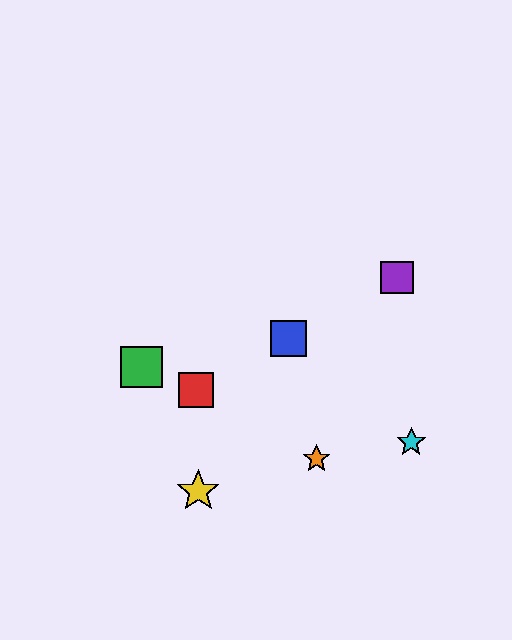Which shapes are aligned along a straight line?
The red square, the blue square, the purple square are aligned along a straight line.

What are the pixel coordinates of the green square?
The green square is at (142, 367).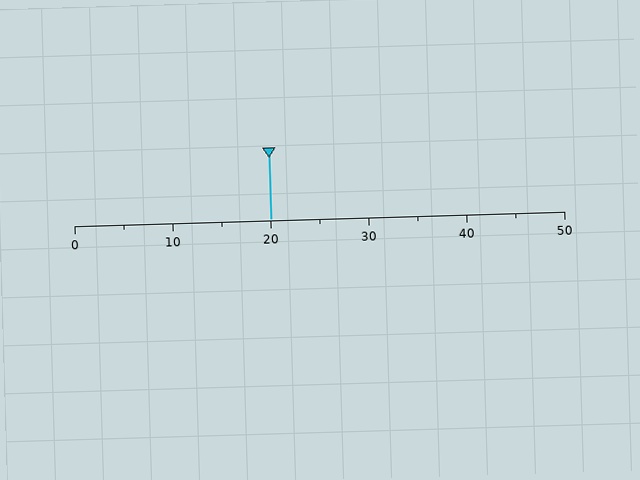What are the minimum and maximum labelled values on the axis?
The axis runs from 0 to 50.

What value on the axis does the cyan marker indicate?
The marker indicates approximately 20.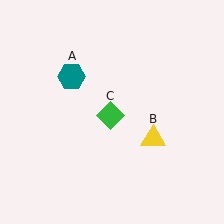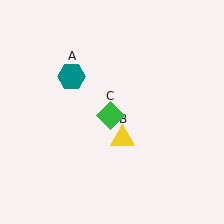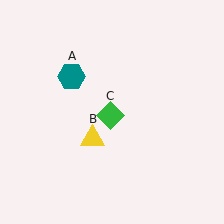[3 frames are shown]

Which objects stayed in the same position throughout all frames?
Teal hexagon (object A) and green diamond (object C) remained stationary.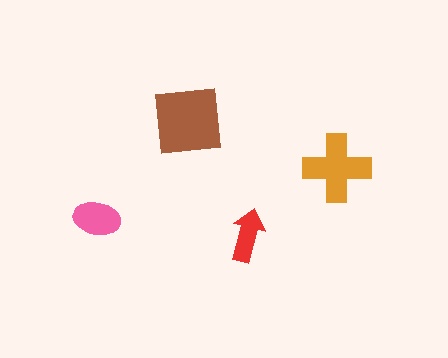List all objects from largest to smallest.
The brown square, the orange cross, the pink ellipse, the red arrow.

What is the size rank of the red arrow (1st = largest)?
4th.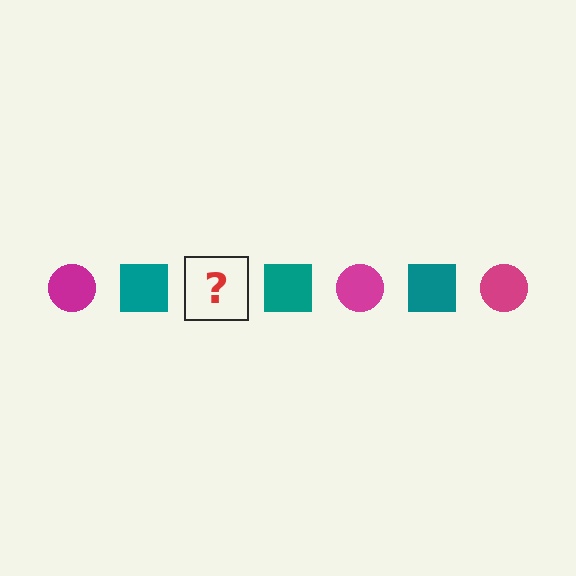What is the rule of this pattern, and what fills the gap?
The rule is that the pattern alternates between magenta circle and teal square. The gap should be filled with a magenta circle.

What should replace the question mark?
The question mark should be replaced with a magenta circle.